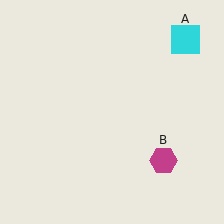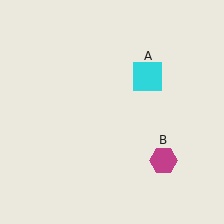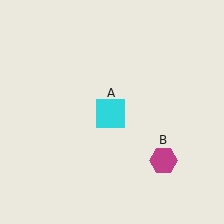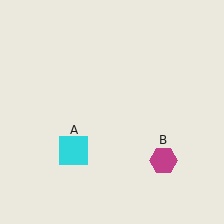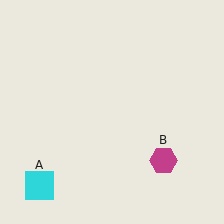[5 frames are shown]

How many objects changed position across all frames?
1 object changed position: cyan square (object A).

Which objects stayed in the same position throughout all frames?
Magenta hexagon (object B) remained stationary.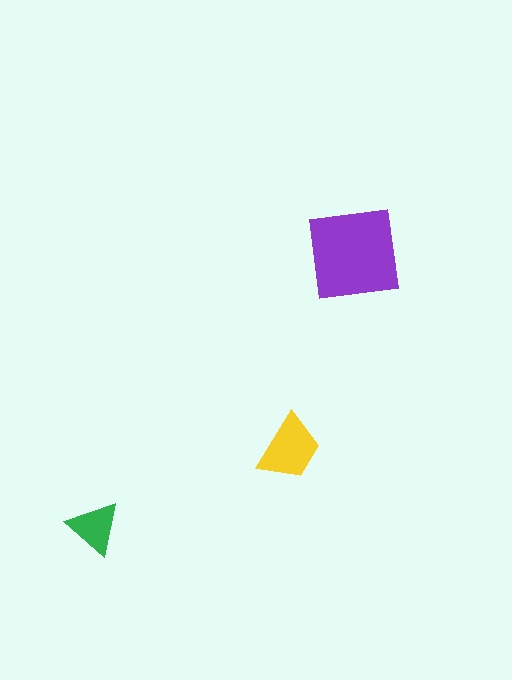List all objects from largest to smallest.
The purple square, the yellow trapezoid, the green triangle.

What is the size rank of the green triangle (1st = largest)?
3rd.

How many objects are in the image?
There are 3 objects in the image.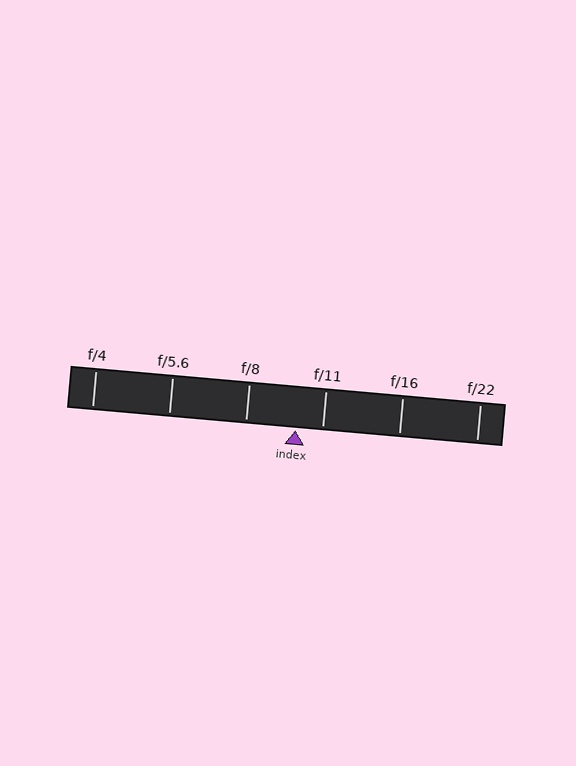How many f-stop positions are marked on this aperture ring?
There are 6 f-stop positions marked.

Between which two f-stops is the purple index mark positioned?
The index mark is between f/8 and f/11.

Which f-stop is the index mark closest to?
The index mark is closest to f/11.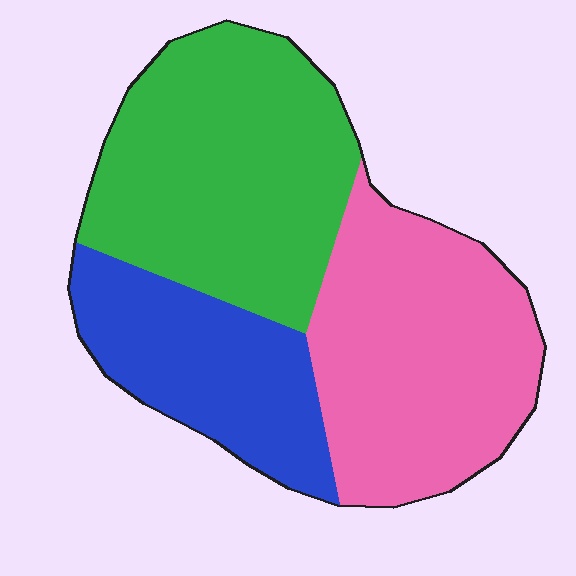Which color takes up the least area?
Blue, at roughly 25%.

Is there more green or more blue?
Green.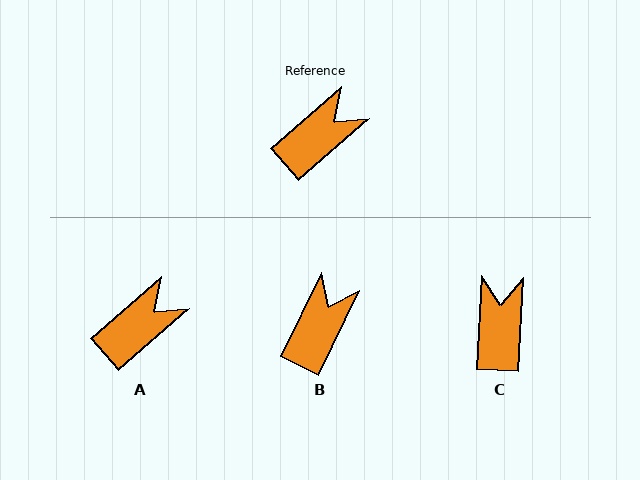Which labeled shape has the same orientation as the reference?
A.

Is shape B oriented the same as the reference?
No, it is off by about 22 degrees.